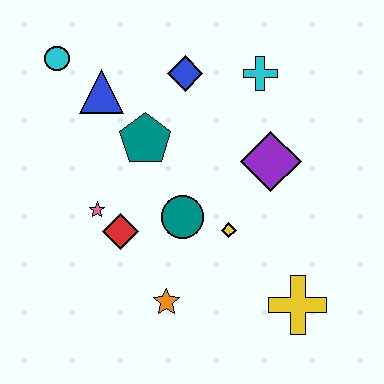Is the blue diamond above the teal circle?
Yes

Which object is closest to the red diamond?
The pink star is closest to the red diamond.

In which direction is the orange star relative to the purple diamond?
The orange star is below the purple diamond.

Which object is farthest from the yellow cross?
The cyan circle is farthest from the yellow cross.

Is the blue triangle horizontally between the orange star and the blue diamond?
No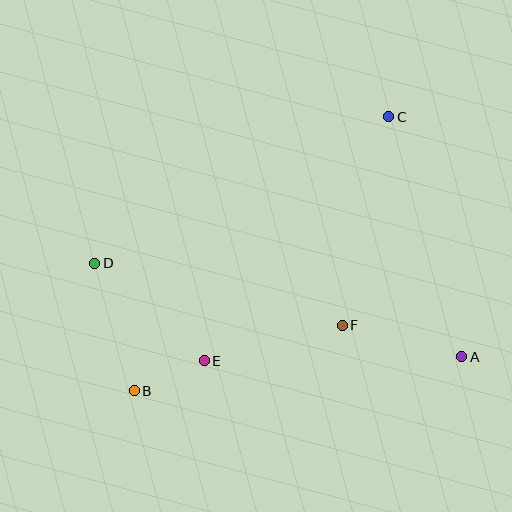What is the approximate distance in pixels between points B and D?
The distance between B and D is approximately 133 pixels.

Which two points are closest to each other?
Points B and E are closest to each other.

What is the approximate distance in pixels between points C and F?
The distance between C and F is approximately 214 pixels.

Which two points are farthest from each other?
Points A and D are farthest from each other.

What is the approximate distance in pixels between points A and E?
The distance between A and E is approximately 258 pixels.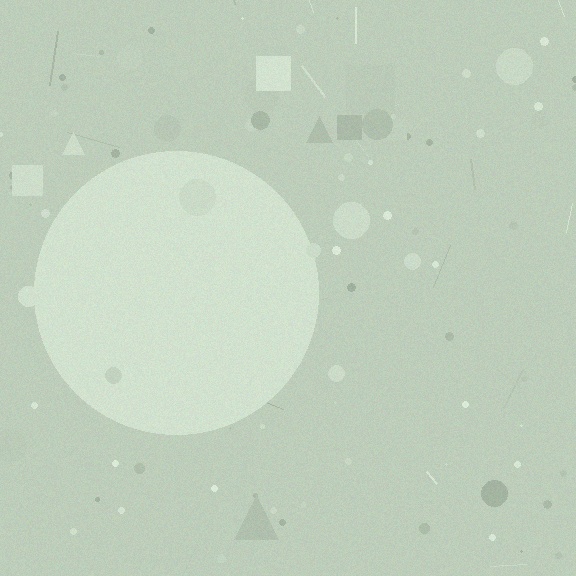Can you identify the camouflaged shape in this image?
The camouflaged shape is a circle.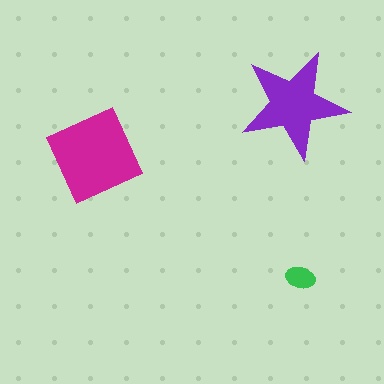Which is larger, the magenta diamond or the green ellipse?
The magenta diamond.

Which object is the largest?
The magenta diamond.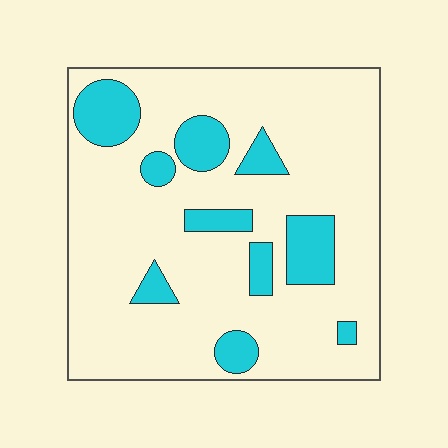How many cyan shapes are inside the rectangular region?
10.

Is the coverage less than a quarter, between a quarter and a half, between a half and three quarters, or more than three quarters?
Less than a quarter.